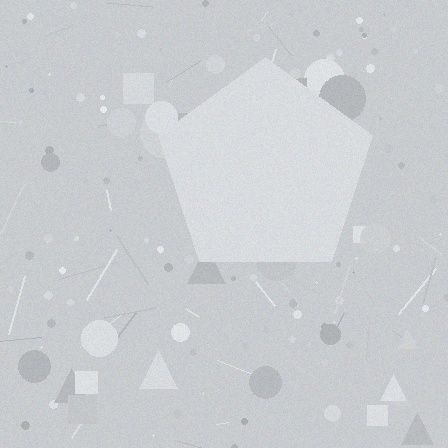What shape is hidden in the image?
A pentagon is hidden in the image.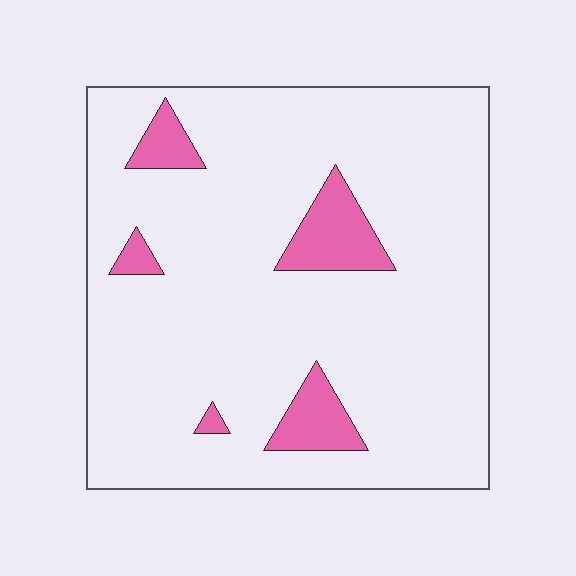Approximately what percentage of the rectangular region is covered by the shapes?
Approximately 10%.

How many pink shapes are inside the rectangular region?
5.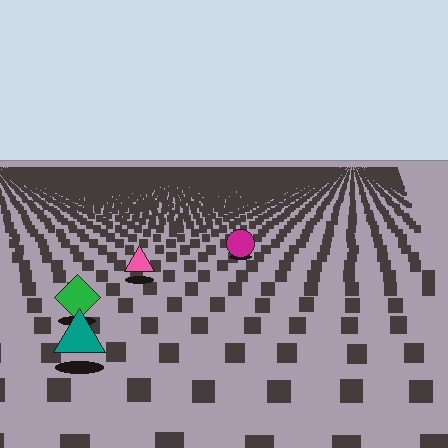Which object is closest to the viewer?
The teal triangle is closest. The texture marks near it are larger and more spread out.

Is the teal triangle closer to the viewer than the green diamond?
Yes. The teal triangle is closer — you can tell from the texture gradient: the ground texture is coarser near it.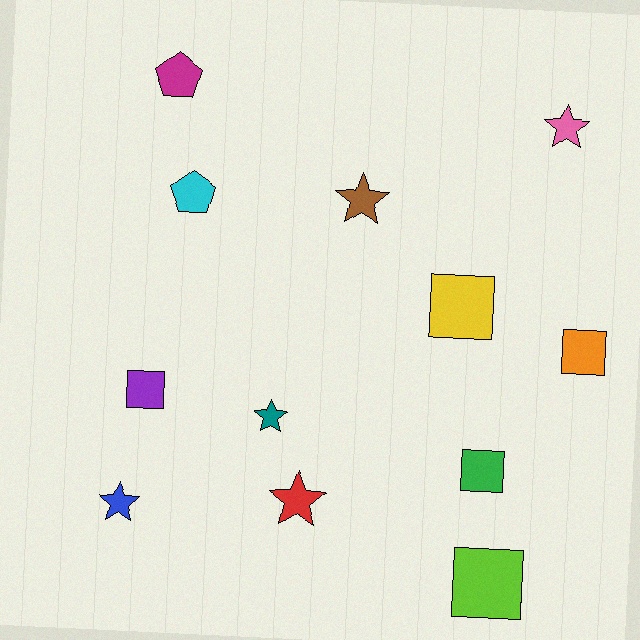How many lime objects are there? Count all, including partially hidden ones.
There is 1 lime object.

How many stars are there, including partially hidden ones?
There are 5 stars.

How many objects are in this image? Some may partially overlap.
There are 12 objects.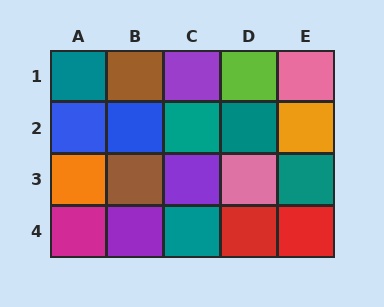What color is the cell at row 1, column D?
Lime.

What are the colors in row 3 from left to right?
Orange, brown, purple, pink, teal.